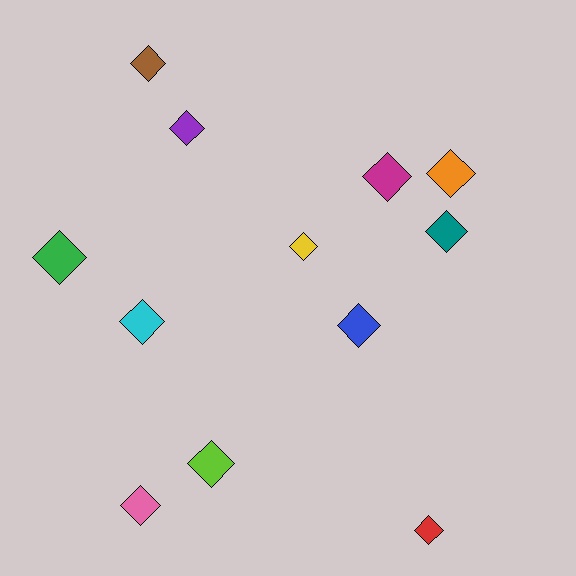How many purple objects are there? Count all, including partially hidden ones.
There is 1 purple object.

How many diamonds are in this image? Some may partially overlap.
There are 12 diamonds.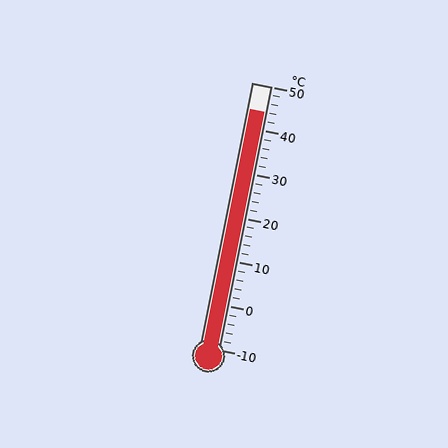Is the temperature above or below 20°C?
The temperature is above 20°C.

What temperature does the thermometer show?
The thermometer shows approximately 44°C.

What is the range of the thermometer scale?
The thermometer scale ranges from -10°C to 50°C.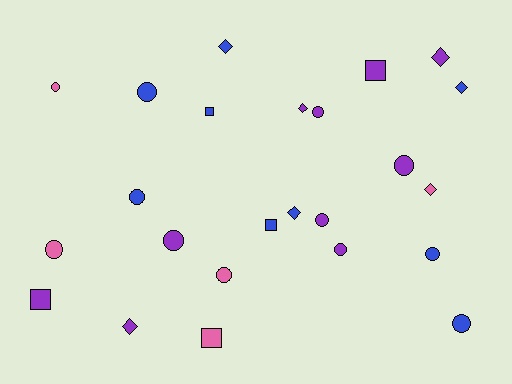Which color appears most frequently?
Purple, with 10 objects.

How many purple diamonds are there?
There are 3 purple diamonds.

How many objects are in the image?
There are 24 objects.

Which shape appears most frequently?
Circle, with 12 objects.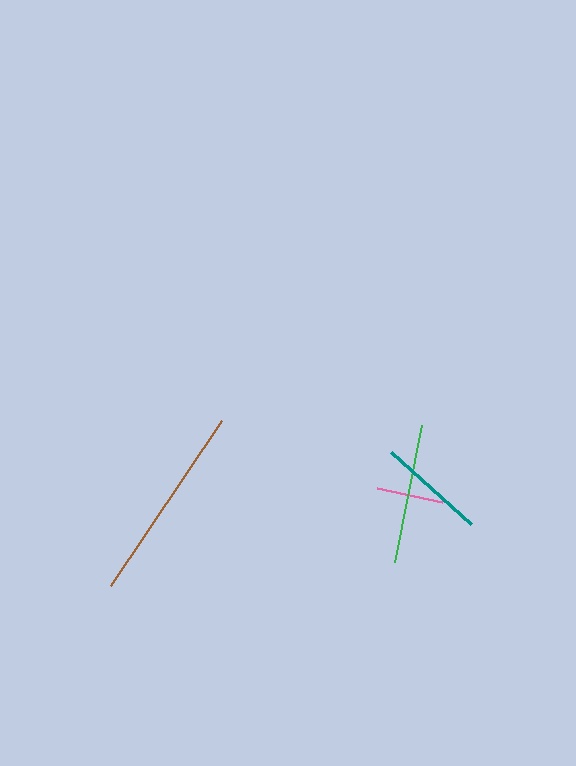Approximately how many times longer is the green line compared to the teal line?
The green line is approximately 1.3 times the length of the teal line.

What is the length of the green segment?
The green segment is approximately 139 pixels long.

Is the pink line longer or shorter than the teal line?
The teal line is longer than the pink line.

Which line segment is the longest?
The brown line is the longest at approximately 199 pixels.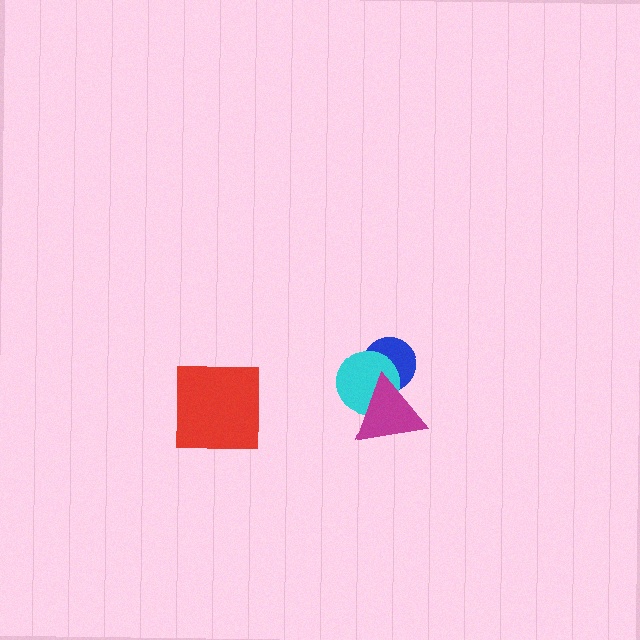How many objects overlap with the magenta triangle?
2 objects overlap with the magenta triangle.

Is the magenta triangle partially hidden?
No, no other shape covers it.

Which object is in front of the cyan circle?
The magenta triangle is in front of the cyan circle.